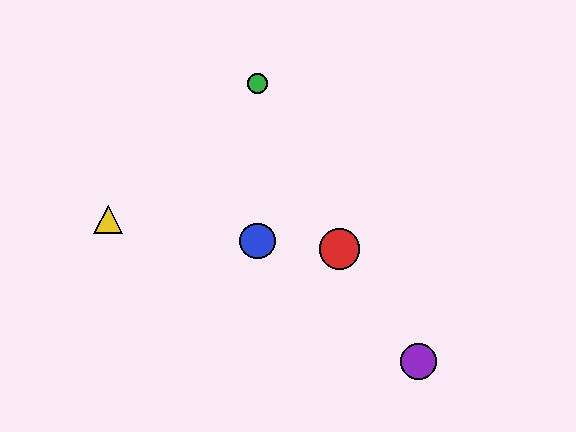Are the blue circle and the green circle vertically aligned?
Yes, both are at x≈258.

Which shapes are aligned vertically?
The blue circle, the green circle are aligned vertically.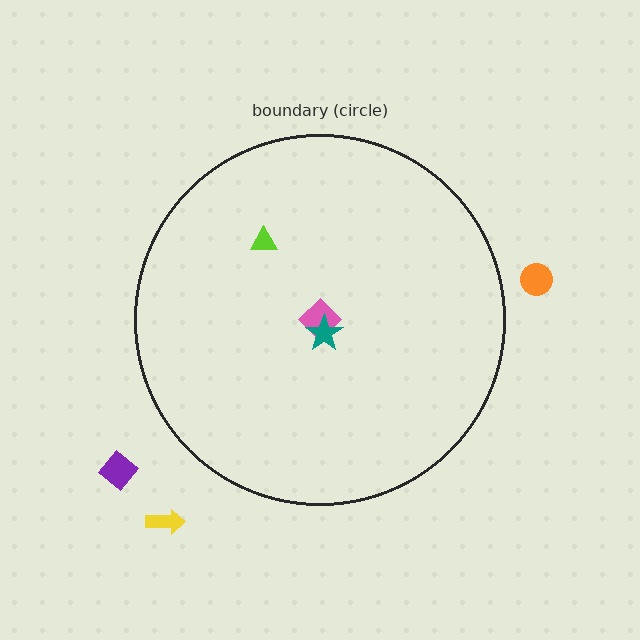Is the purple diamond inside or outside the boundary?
Outside.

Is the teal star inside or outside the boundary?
Inside.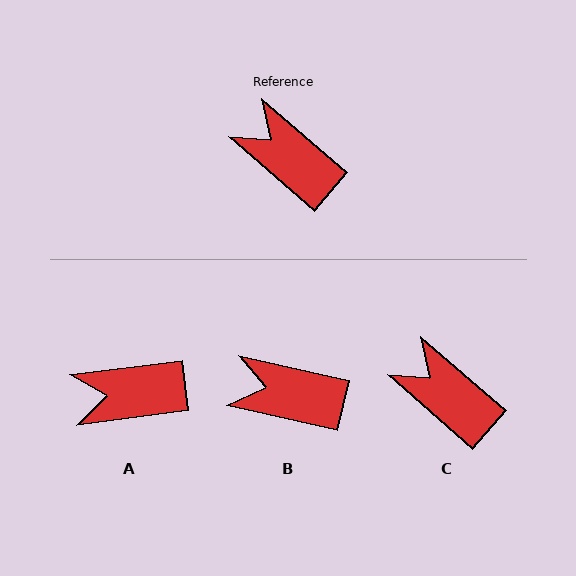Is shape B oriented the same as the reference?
No, it is off by about 28 degrees.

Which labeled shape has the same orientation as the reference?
C.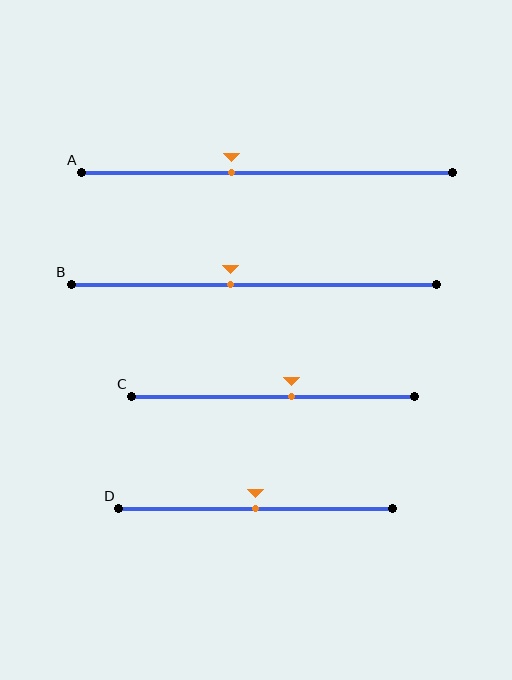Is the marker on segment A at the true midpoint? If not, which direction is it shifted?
No, the marker on segment A is shifted to the left by about 9% of the segment length.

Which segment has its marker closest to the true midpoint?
Segment D has its marker closest to the true midpoint.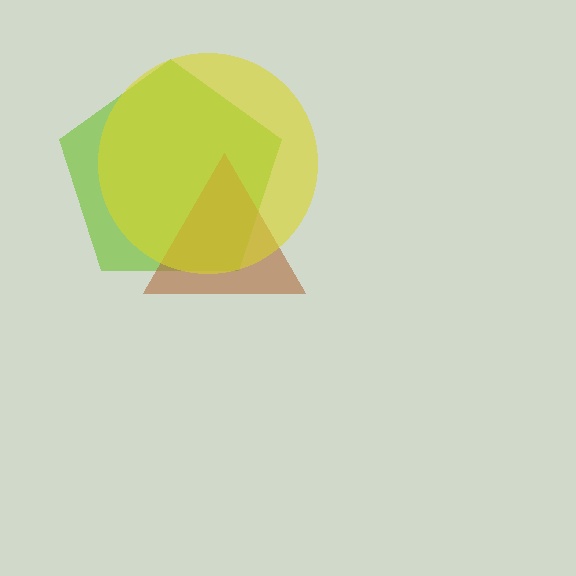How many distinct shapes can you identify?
There are 3 distinct shapes: a lime pentagon, a brown triangle, a yellow circle.